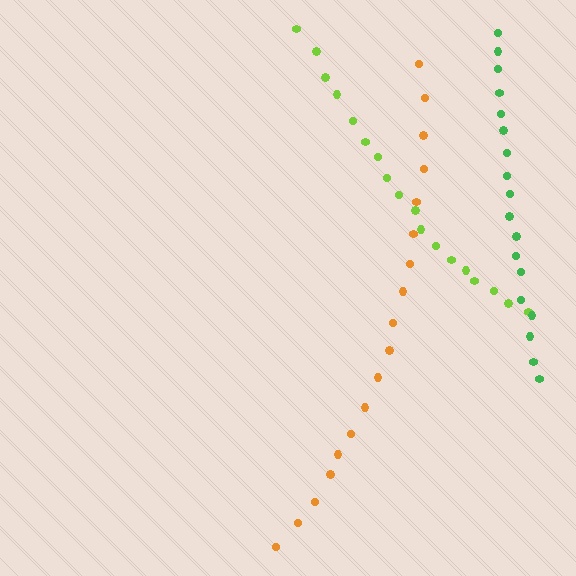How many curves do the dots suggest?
There are 3 distinct paths.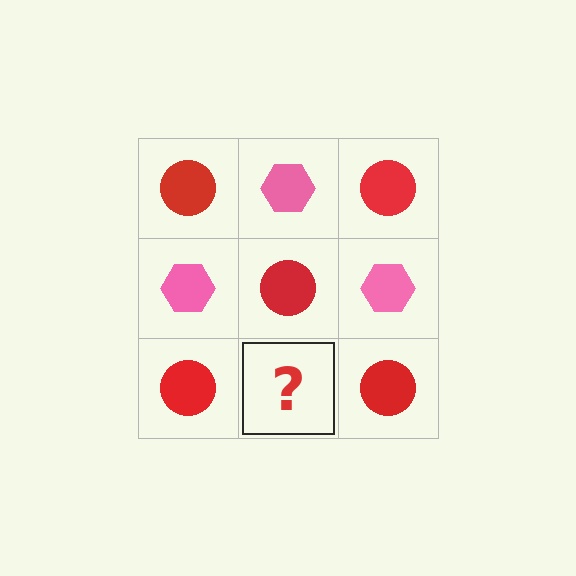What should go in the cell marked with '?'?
The missing cell should contain a pink hexagon.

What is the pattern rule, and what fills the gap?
The rule is that it alternates red circle and pink hexagon in a checkerboard pattern. The gap should be filled with a pink hexagon.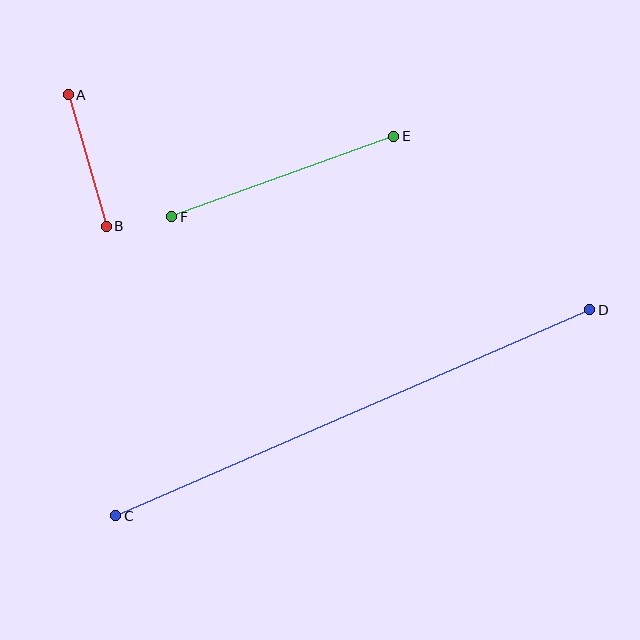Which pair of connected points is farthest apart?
Points C and D are farthest apart.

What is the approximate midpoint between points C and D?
The midpoint is at approximately (353, 413) pixels.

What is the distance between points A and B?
The distance is approximately 137 pixels.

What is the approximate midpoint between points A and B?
The midpoint is at approximately (87, 161) pixels.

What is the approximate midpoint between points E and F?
The midpoint is at approximately (283, 176) pixels.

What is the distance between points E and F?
The distance is approximately 236 pixels.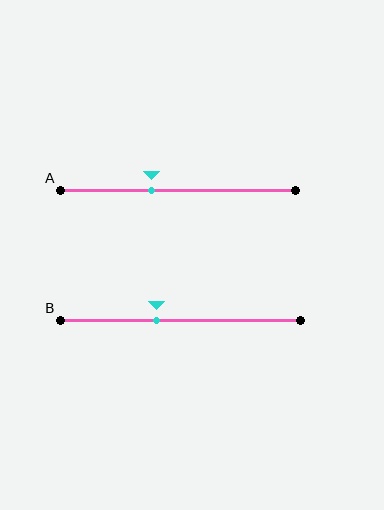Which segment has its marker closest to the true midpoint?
Segment B has its marker closest to the true midpoint.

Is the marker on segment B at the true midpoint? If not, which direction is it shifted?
No, the marker on segment B is shifted to the left by about 10% of the segment length.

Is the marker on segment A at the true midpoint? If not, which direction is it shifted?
No, the marker on segment A is shifted to the left by about 11% of the segment length.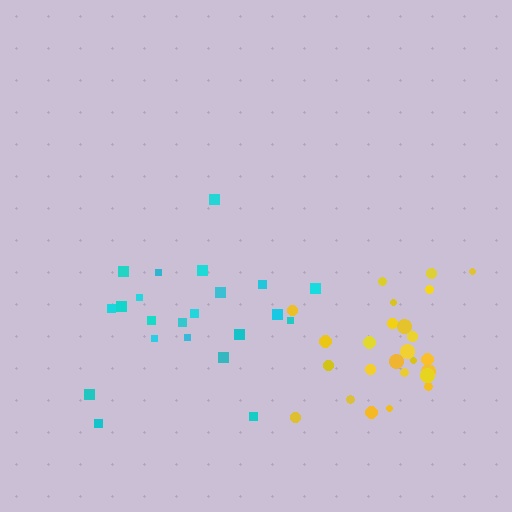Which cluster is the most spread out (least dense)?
Cyan.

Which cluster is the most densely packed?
Yellow.